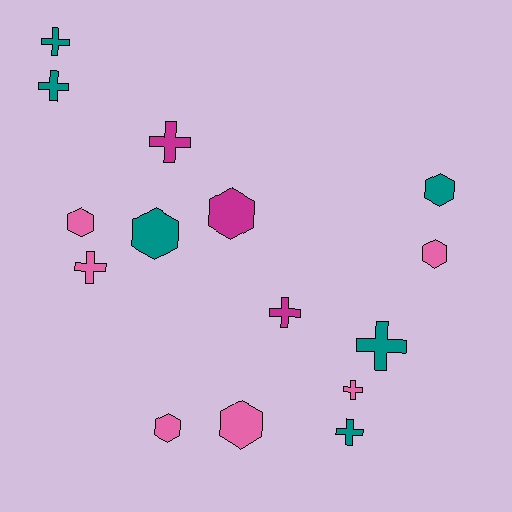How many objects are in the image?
There are 15 objects.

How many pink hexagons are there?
There are 4 pink hexagons.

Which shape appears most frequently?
Cross, with 8 objects.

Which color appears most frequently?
Teal, with 6 objects.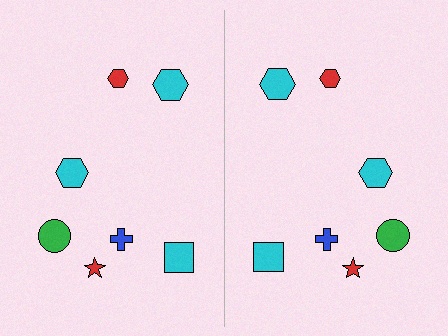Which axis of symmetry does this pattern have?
The pattern has a vertical axis of symmetry running through the center of the image.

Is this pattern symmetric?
Yes, this pattern has bilateral (reflection) symmetry.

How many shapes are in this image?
There are 14 shapes in this image.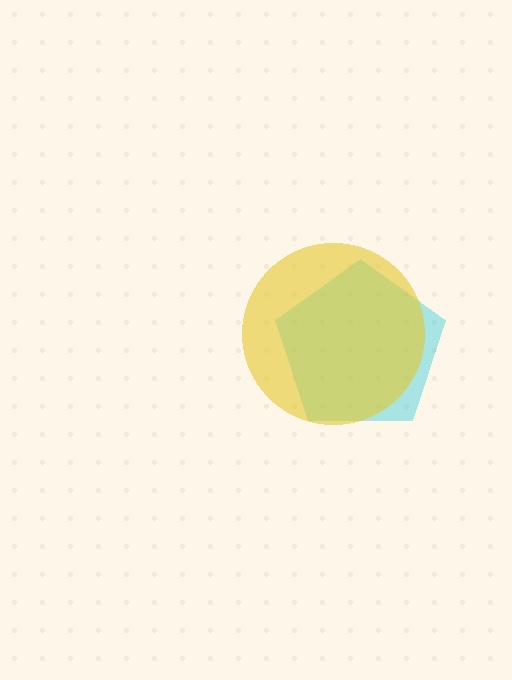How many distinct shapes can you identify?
There are 2 distinct shapes: a cyan pentagon, a yellow circle.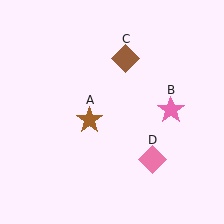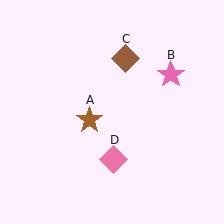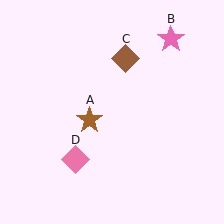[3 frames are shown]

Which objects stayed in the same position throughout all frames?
Brown star (object A) and brown diamond (object C) remained stationary.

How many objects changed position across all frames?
2 objects changed position: pink star (object B), pink diamond (object D).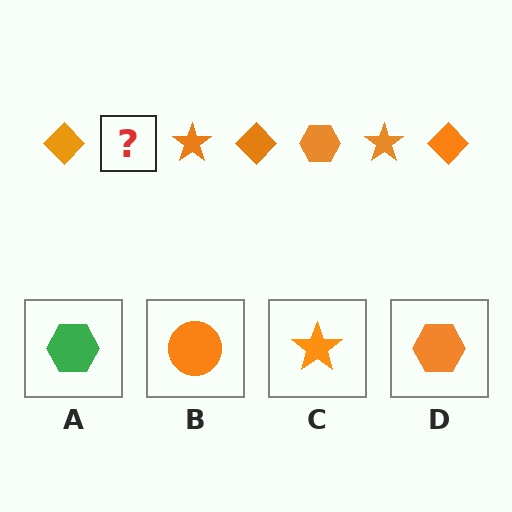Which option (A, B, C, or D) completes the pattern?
D.